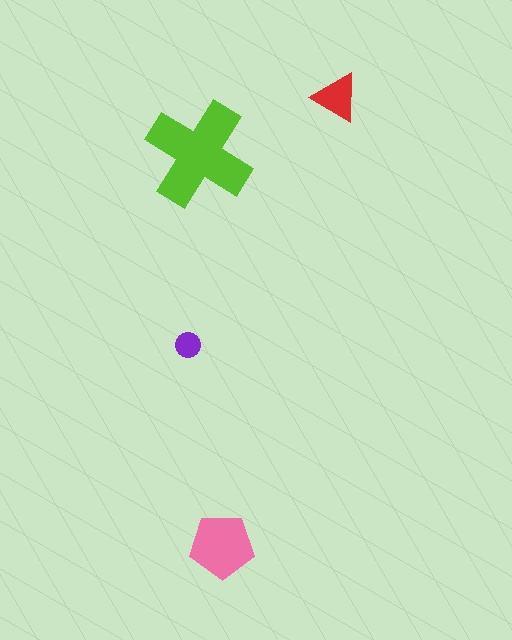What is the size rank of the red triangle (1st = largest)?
3rd.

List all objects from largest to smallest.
The lime cross, the pink pentagon, the red triangle, the purple circle.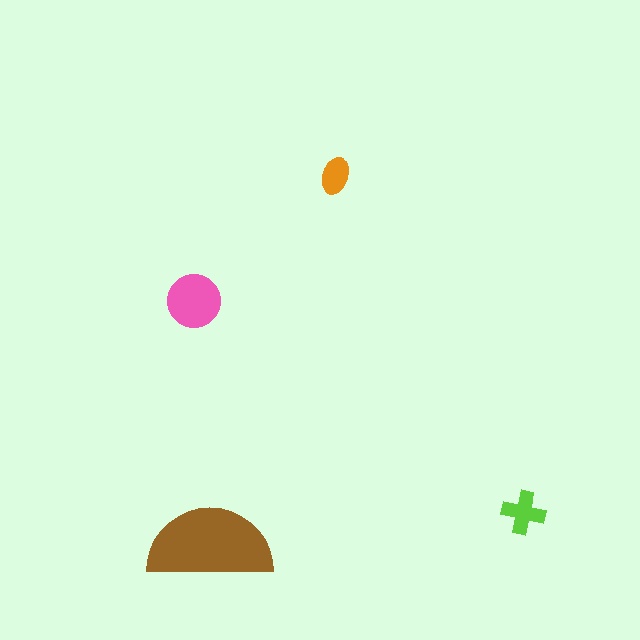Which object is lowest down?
The brown semicircle is bottommost.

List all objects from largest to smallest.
The brown semicircle, the pink circle, the lime cross, the orange ellipse.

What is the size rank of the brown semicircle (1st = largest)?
1st.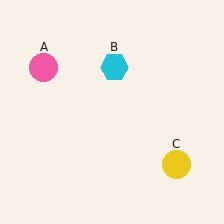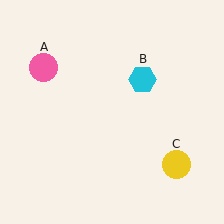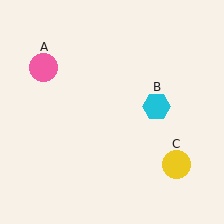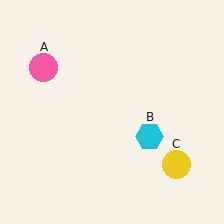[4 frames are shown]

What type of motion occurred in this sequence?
The cyan hexagon (object B) rotated clockwise around the center of the scene.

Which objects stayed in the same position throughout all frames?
Pink circle (object A) and yellow circle (object C) remained stationary.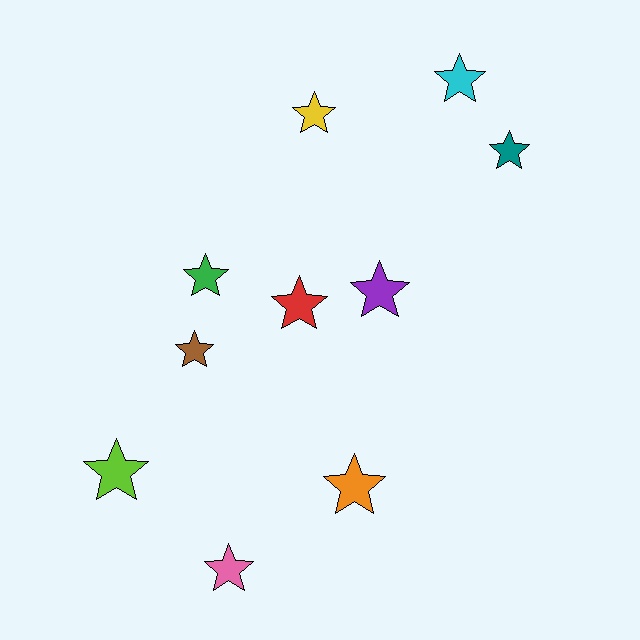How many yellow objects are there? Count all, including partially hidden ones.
There is 1 yellow object.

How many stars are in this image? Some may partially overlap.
There are 10 stars.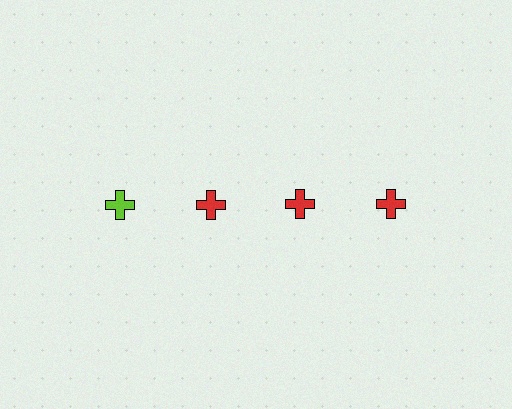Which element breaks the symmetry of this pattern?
The lime cross in the top row, leftmost column breaks the symmetry. All other shapes are red crosses.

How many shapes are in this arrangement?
There are 4 shapes arranged in a grid pattern.